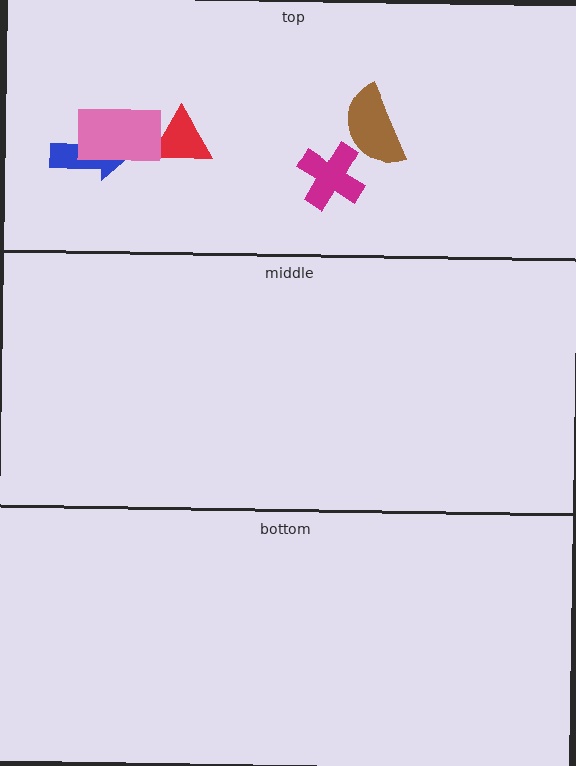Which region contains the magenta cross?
The top region.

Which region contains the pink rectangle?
The top region.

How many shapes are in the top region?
5.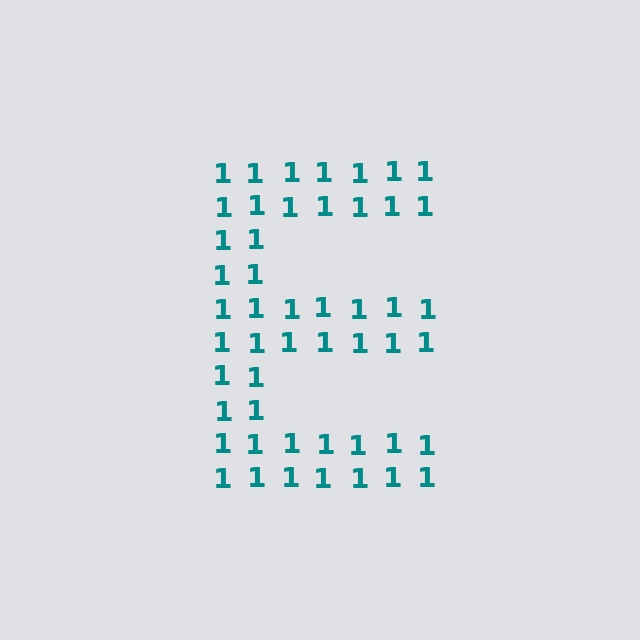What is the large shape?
The large shape is the letter E.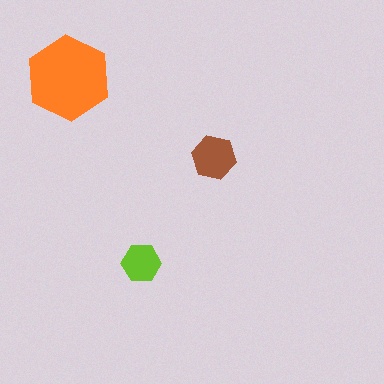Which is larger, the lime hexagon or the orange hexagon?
The orange one.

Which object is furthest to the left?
The orange hexagon is leftmost.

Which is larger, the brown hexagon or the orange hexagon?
The orange one.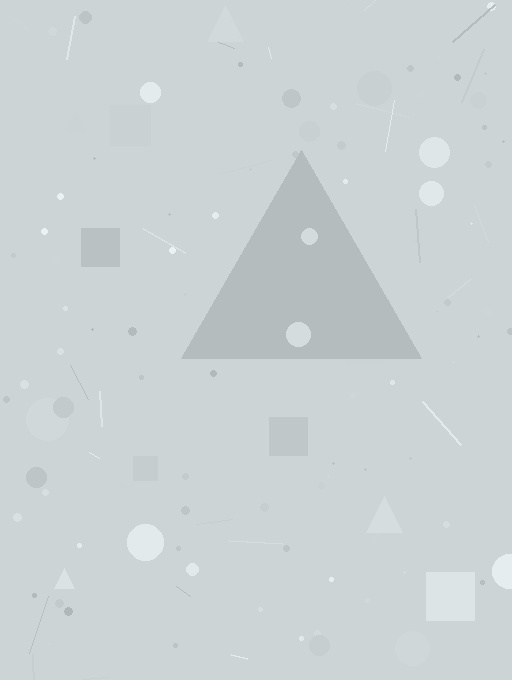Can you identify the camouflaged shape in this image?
The camouflaged shape is a triangle.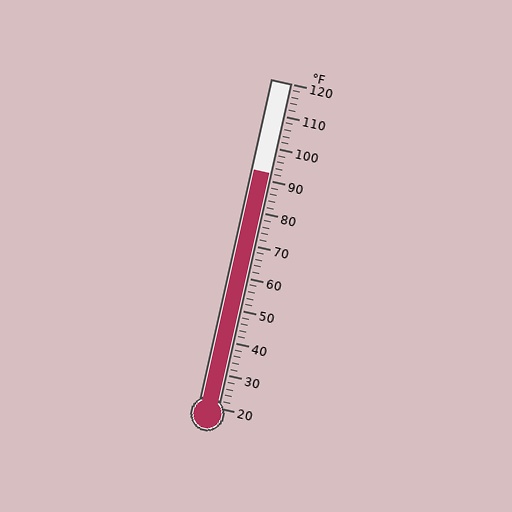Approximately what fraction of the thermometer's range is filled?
The thermometer is filled to approximately 70% of its range.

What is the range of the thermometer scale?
The thermometer scale ranges from 20°F to 120°F.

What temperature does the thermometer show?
The thermometer shows approximately 92°F.